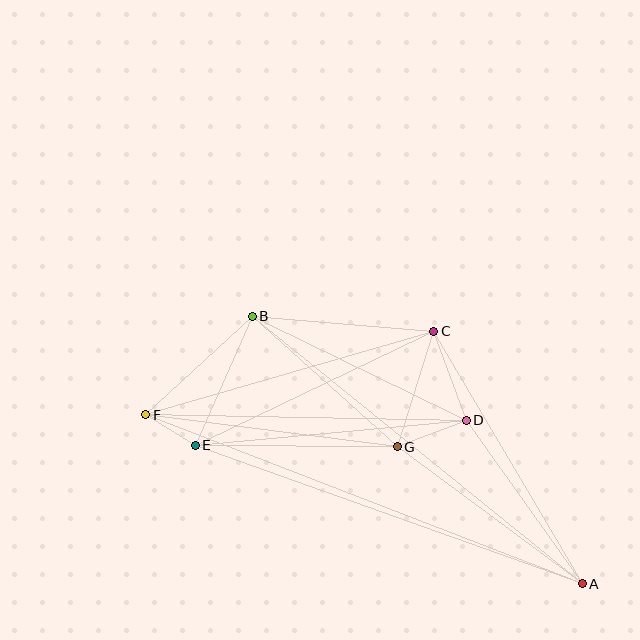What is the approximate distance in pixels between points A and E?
The distance between A and E is approximately 411 pixels.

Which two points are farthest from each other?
Points A and F are farthest from each other.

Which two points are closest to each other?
Points E and F are closest to each other.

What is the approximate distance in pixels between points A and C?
The distance between A and C is approximately 293 pixels.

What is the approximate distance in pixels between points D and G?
The distance between D and G is approximately 74 pixels.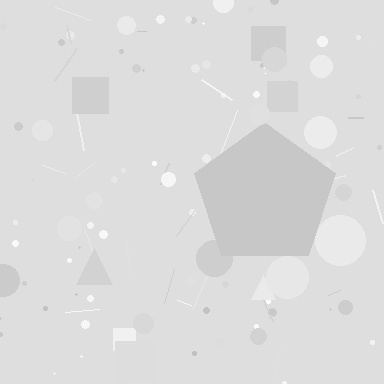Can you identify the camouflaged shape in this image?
The camouflaged shape is a pentagon.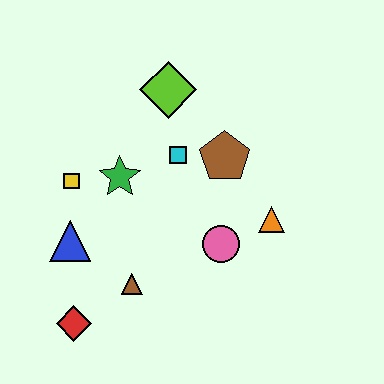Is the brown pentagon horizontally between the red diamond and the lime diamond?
No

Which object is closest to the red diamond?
The brown triangle is closest to the red diamond.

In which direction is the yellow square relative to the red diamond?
The yellow square is above the red diamond.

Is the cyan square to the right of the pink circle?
No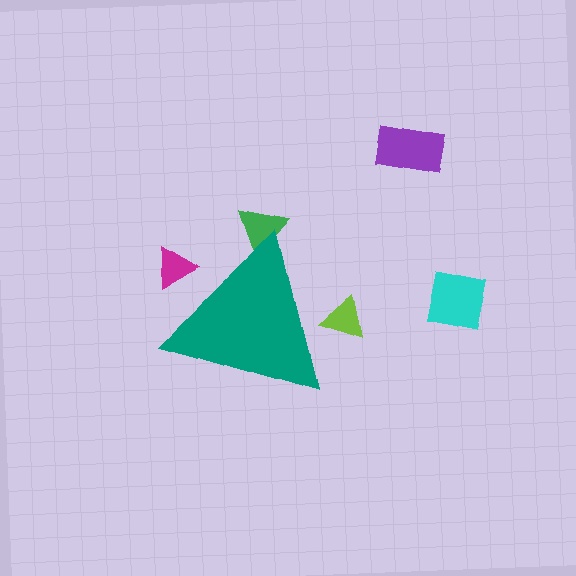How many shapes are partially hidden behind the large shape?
3 shapes are partially hidden.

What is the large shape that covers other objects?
A teal triangle.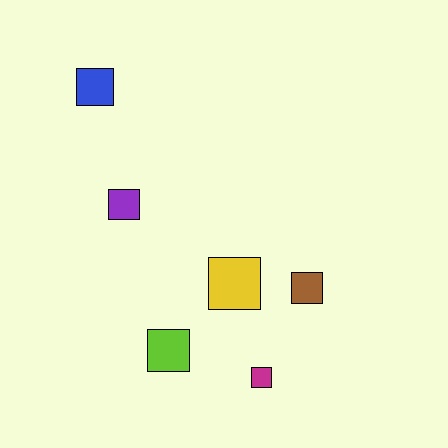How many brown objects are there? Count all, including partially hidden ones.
There is 1 brown object.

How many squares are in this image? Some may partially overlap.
There are 6 squares.